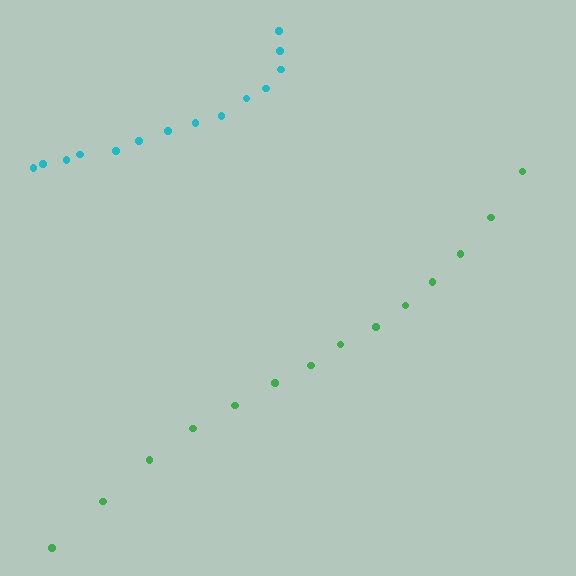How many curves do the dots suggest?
There are 2 distinct paths.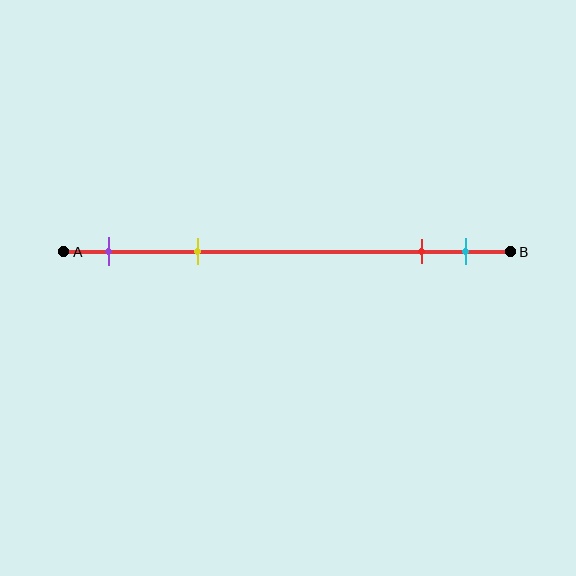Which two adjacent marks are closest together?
The red and cyan marks are the closest adjacent pair.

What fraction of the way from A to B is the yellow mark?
The yellow mark is approximately 30% (0.3) of the way from A to B.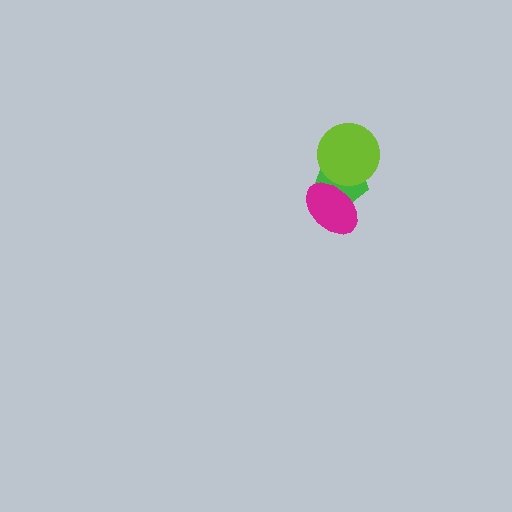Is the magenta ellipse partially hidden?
No, no other shape covers it.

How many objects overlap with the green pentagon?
2 objects overlap with the green pentagon.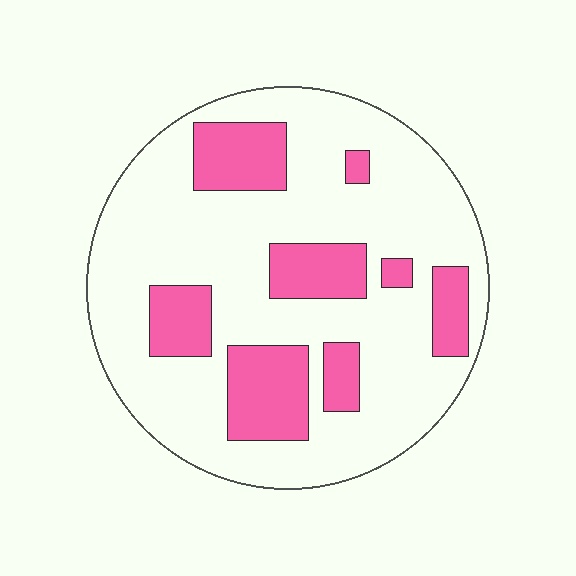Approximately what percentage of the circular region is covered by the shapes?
Approximately 25%.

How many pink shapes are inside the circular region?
8.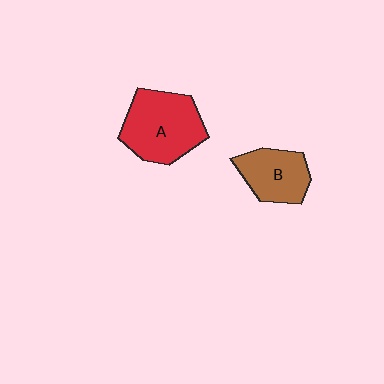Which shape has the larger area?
Shape A (red).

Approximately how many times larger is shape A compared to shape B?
Approximately 1.5 times.